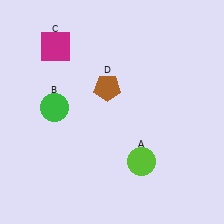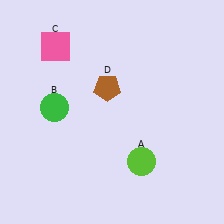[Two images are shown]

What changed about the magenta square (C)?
In Image 1, C is magenta. In Image 2, it changed to pink.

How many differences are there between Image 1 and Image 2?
There is 1 difference between the two images.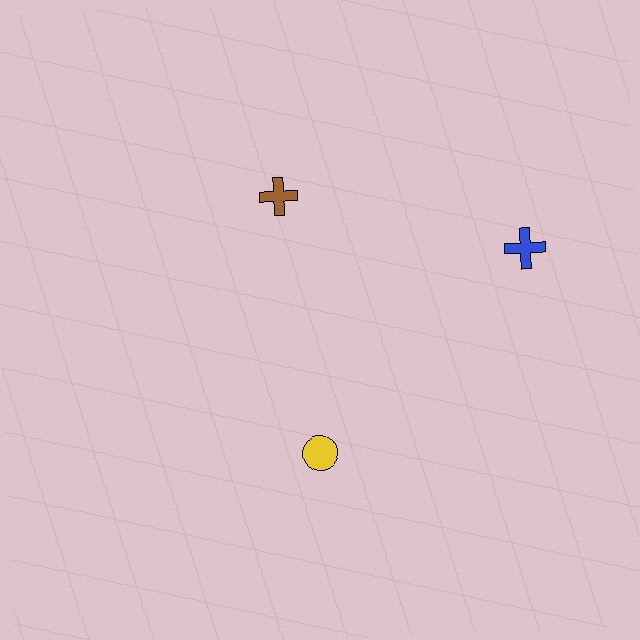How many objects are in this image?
There are 3 objects.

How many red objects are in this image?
There are no red objects.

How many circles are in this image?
There is 1 circle.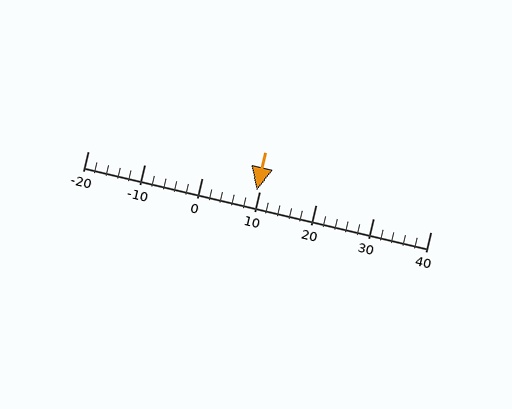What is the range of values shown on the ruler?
The ruler shows values from -20 to 40.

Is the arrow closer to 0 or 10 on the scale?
The arrow is closer to 10.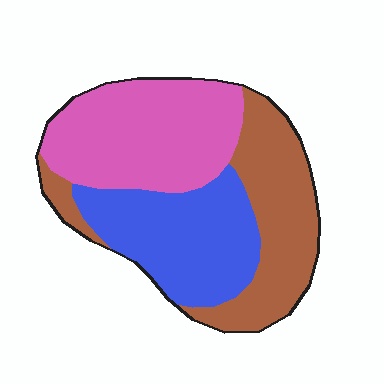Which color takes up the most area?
Pink, at roughly 35%.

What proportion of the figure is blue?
Blue covers around 30% of the figure.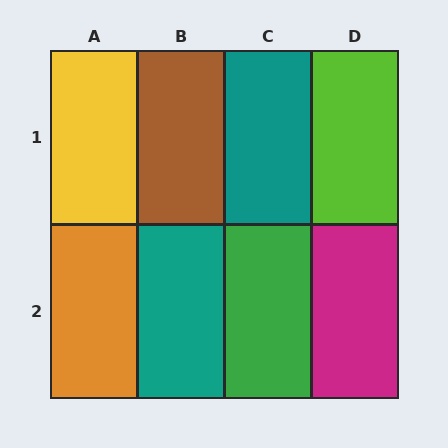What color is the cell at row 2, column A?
Orange.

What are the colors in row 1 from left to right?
Yellow, brown, teal, lime.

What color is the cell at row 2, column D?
Magenta.